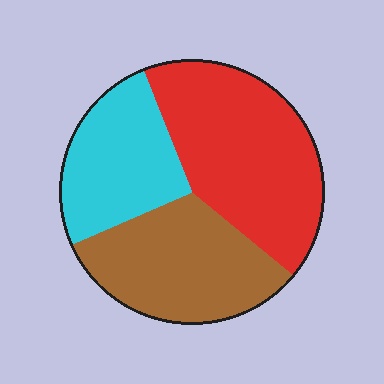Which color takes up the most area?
Red, at roughly 40%.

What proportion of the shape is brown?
Brown covers 32% of the shape.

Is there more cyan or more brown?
Brown.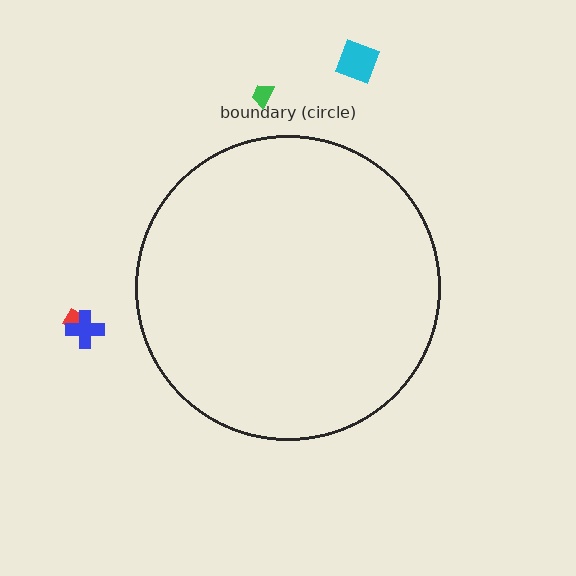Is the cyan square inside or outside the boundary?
Outside.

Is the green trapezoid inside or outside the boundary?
Outside.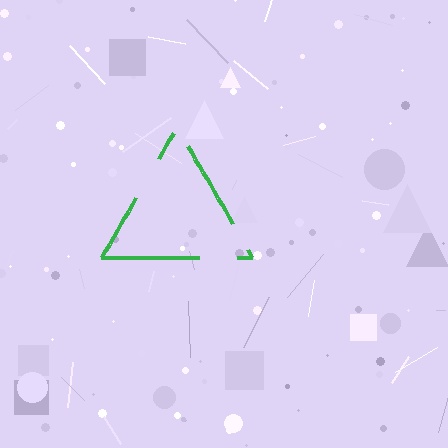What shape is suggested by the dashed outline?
The dashed outline suggests a triangle.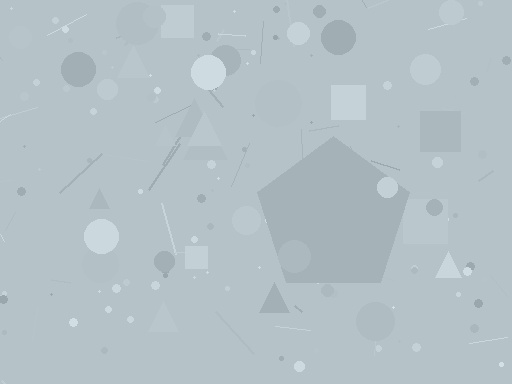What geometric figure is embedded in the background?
A pentagon is embedded in the background.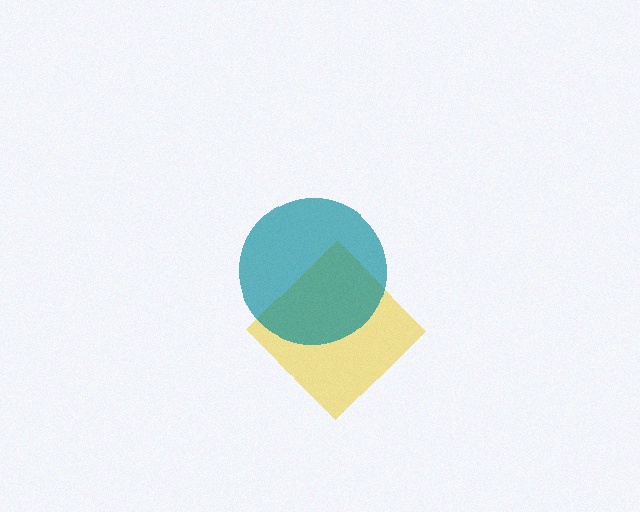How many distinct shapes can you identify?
There are 2 distinct shapes: a yellow diamond, a teal circle.